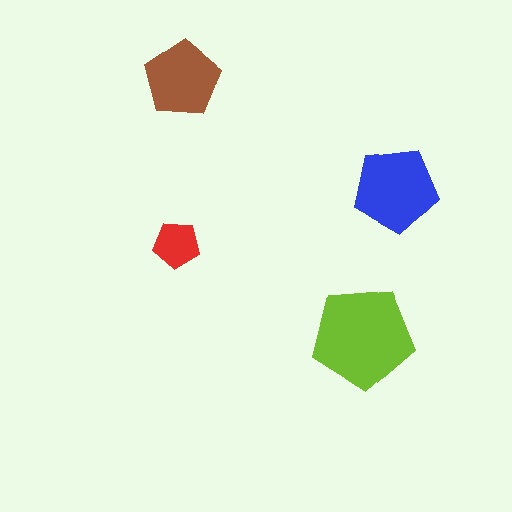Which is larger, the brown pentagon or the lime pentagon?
The lime one.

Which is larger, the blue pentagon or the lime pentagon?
The lime one.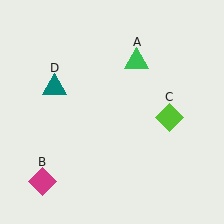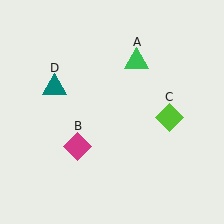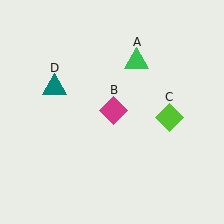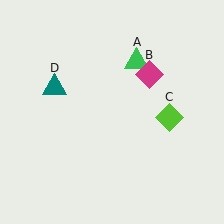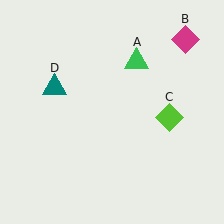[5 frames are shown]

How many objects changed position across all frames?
1 object changed position: magenta diamond (object B).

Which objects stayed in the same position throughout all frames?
Green triangle (object A) and lime diamond (object C) and teal triangle (object D) remained stationary.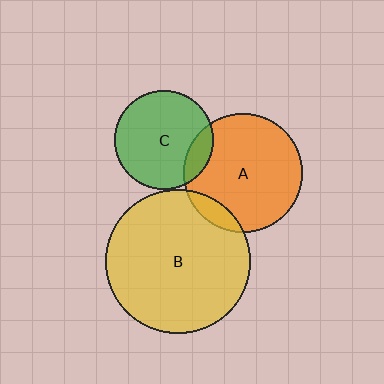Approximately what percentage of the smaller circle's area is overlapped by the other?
Approximately 10%.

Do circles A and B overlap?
Yes.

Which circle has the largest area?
Circle B (yellow).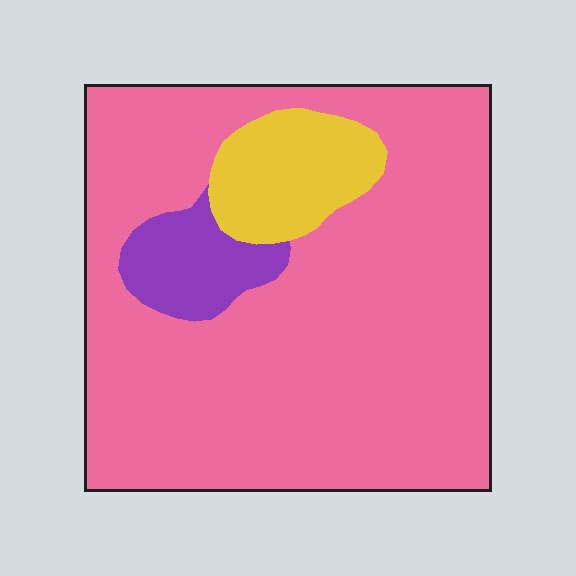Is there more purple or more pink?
Pink.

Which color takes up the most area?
Pink, at roughly 80%.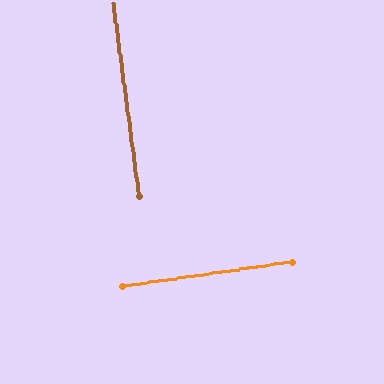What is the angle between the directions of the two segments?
Approximately 90 degrees.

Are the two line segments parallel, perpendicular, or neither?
Perpendicular — they meet at approximately 90°.